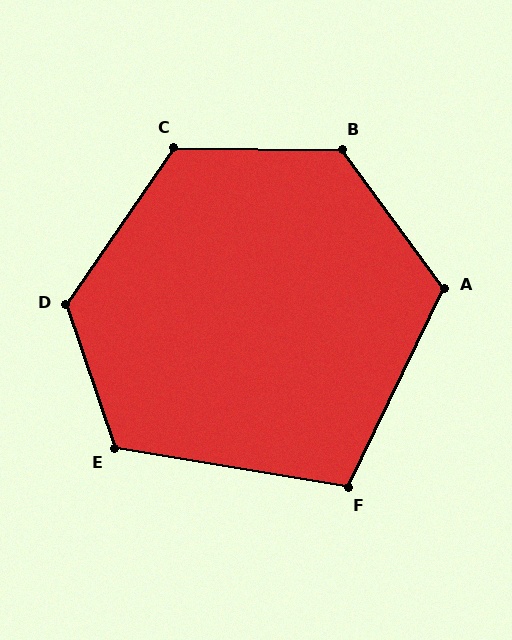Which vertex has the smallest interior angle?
F, at approximately 106 degrees.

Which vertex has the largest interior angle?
B, at approximately 127 degrees.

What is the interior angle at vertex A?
Approximately 118 degrees (obtuse).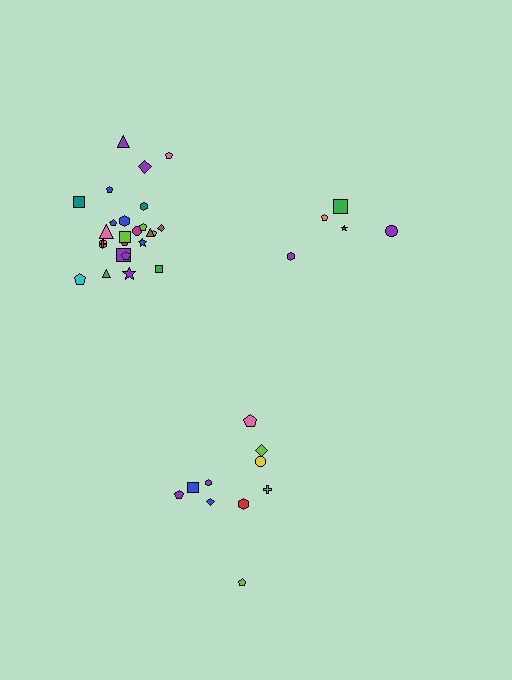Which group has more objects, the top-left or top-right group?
The top-left group.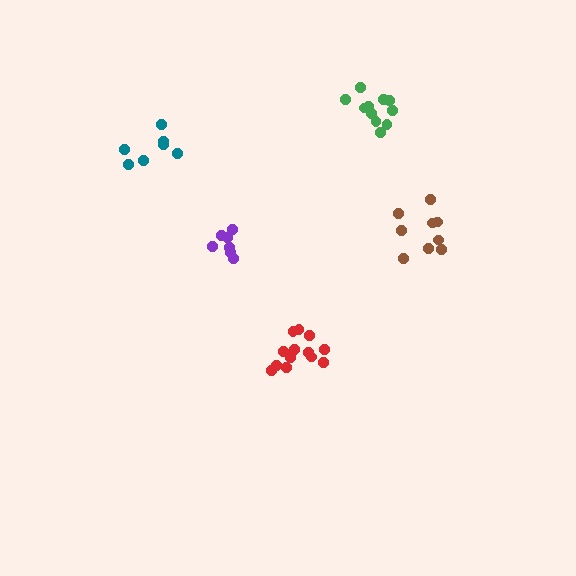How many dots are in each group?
Group 1: 9 dots, Group 2: 13 dots, Group 3: 7 dots, Group 4: 7 dots, Group 5: 11 dots (47 total).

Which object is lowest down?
The red cluster is bottommost.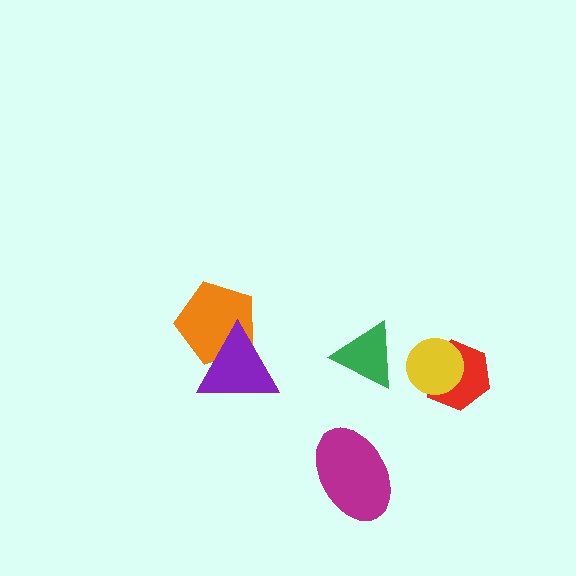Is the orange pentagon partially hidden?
Yes, it is partially covered by another shape.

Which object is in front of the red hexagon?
The yellow circle is in front of the red hexagon.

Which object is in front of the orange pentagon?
The purple triangle is in front of the orange pentagon.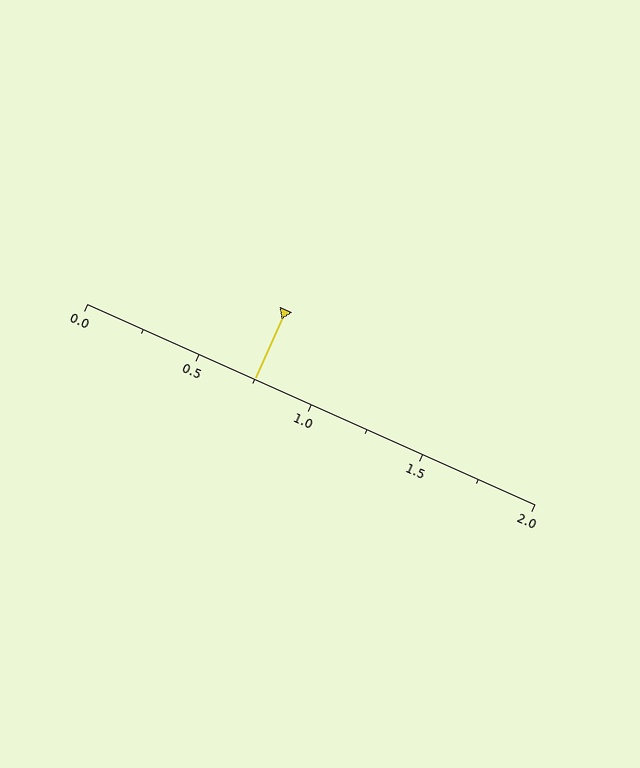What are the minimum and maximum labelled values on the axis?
The axis runs from 0.0 to 2.0.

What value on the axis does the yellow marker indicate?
The marker indicates approximately 0.75.